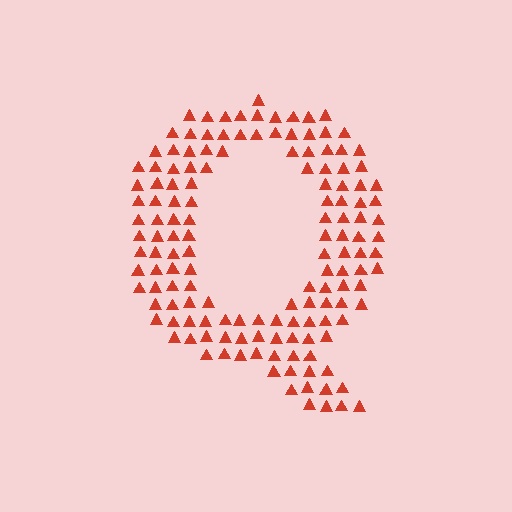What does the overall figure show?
The overall figure shows the letter Q.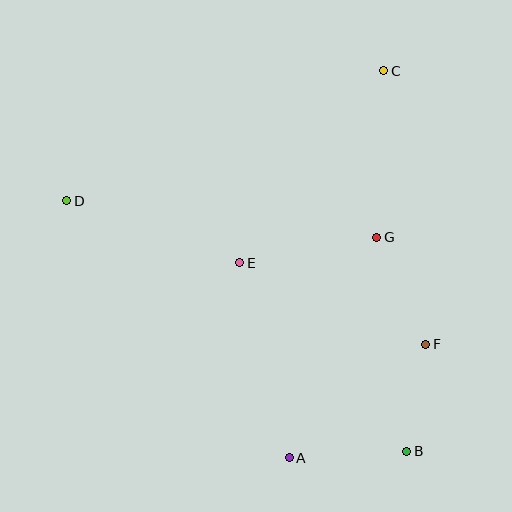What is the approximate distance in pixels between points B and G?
The distance between B and G is approximately 216 pixels.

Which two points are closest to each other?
Points B and F are closest to each other.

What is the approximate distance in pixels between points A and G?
The distance between A and G is approximately 237 pixels.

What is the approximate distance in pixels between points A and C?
The distance between A and C is approximately 399 pixels.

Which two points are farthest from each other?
Points B and D are farthest from each other.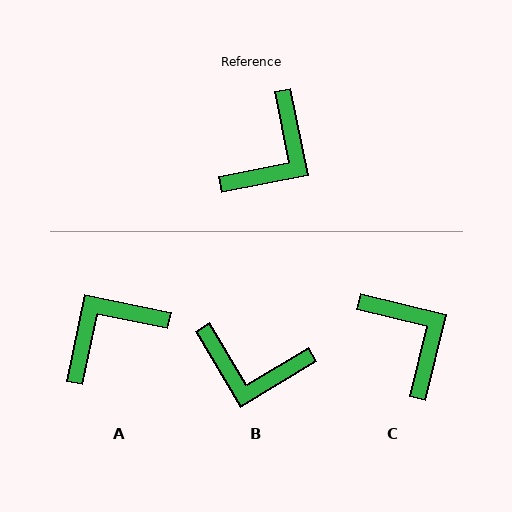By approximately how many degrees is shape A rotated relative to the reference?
Approximately 157 degrees counter-clockwise.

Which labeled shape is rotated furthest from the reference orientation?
A, about 157 degrees away.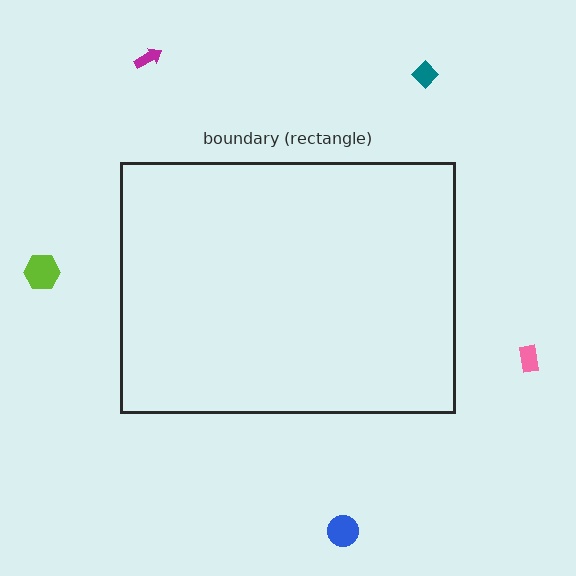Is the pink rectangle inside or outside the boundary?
Outside.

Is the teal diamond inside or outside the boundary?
Outside.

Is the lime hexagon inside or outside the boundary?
Outside.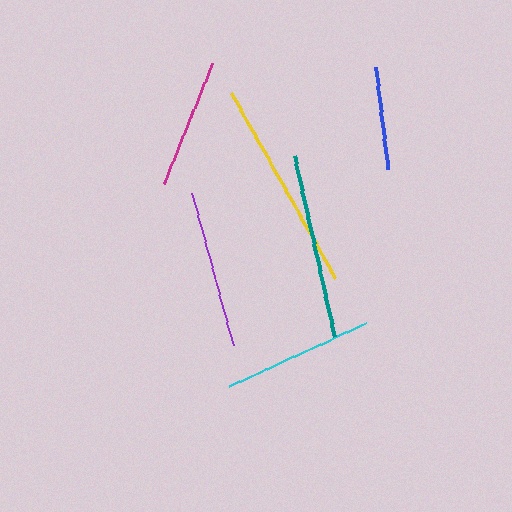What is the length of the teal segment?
The teal segment is approximately 185 pixels long.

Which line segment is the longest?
The yellow line is the longest at approximately 212 pixels.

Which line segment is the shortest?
The blue line is the shortest at approximately 102 pixels.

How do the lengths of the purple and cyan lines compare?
The purple and cyan lines are approximately the same length.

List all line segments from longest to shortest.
From longest to shortest: yellow, teal, purple, cyan, magenta, blue.